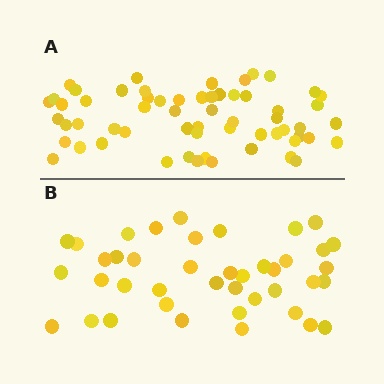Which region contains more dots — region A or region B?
Region A (the top region) has more dots.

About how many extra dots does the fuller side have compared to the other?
Region A has approximately 20 more dots than region B.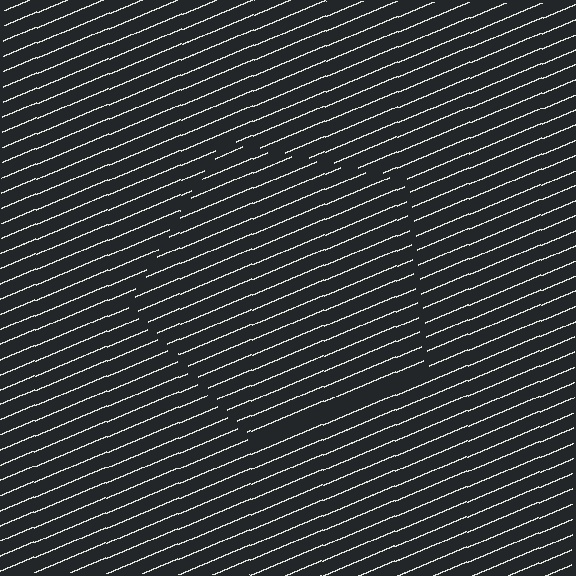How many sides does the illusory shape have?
5 sides — the line-ends trace a pentagon.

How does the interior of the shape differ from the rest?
The interior of the shape contains the same grating, shifted by half a period — the contour is defined by the phase discontinuity where line-ends from the inner and outer gratings abut.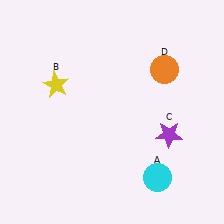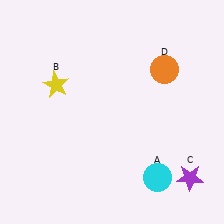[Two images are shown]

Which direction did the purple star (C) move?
The purple star (C) moved down.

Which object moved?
The purple star (C) moved down.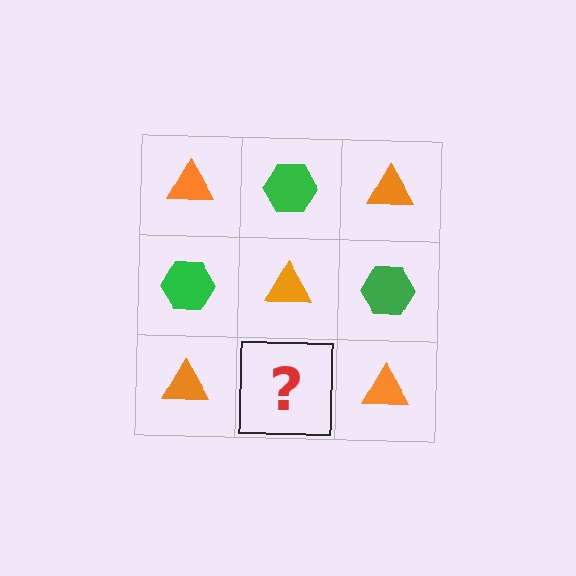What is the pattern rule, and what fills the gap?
The rule is that it alternates orange triangle and green hexagon in a checkerboard pattern. The gap should be filled with a green hexagon.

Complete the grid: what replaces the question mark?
The question mark should be replaced with a green hexagon.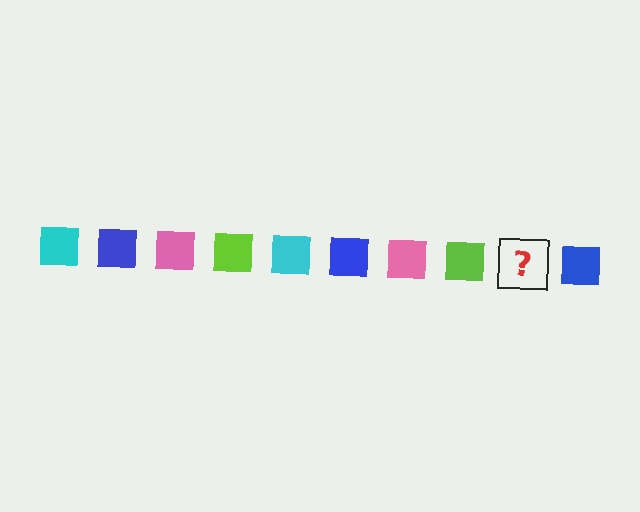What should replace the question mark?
The question mark should be replaced with a cyan square.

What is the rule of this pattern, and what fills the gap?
The rule is that the pattern cycles through cyan, blue, pink, lime squares. The gap should be filled with a cyan square.